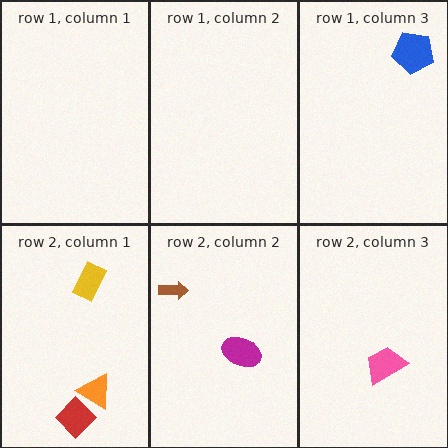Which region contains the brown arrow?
The row 2, column 2 region.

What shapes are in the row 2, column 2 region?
The brown arrow, the magenta ellipse.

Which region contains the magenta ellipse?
The row 2, column 2 region.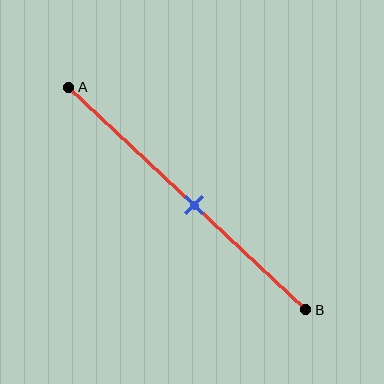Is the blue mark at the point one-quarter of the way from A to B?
No, the mark is at about 55% from A, not at the 25% one-quarter point.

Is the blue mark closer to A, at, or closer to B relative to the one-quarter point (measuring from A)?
The blue mark is closer to point B than the one-quarter point of segment AB.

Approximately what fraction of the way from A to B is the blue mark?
The blue mark is approximately 55% of the way from A to B.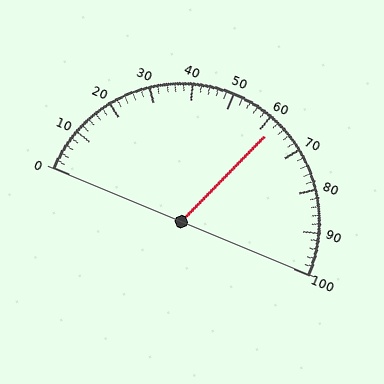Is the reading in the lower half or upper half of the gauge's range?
The reading is in the upper half of the range (0 to 100).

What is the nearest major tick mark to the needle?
The nearest major tick mark is 60.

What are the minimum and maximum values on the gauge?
The gauge ranges from 0 to 100.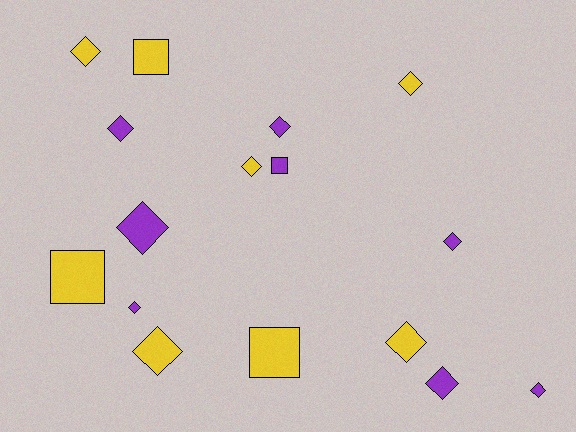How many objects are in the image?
There are 16 objects.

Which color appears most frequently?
Purple, with 8 objects.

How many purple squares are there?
There is 1 purple square.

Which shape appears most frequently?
Diamond, with 12 objects.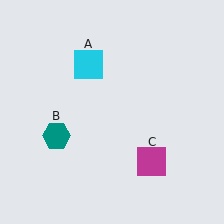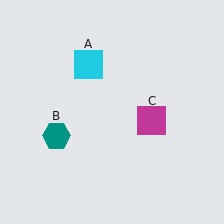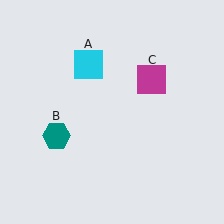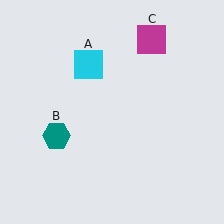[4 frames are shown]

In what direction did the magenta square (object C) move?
The magenta square (object C) moved up.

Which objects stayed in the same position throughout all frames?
Cyan square (object A) and teal hexagon (object B) remained stationary.